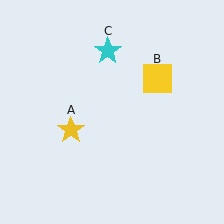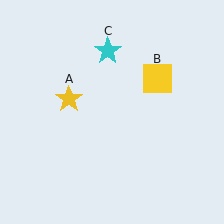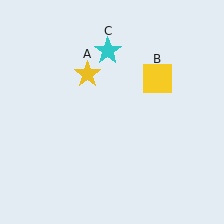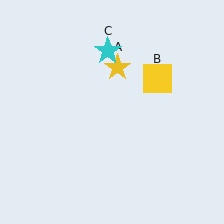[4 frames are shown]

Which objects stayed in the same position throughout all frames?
Yellow square (object B) and cyan star (object C) remained stationary.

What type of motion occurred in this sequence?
The yellow star (object A) rotated clockwise around the center of the scene.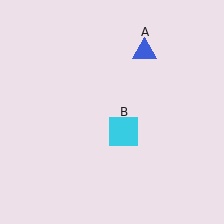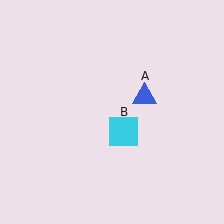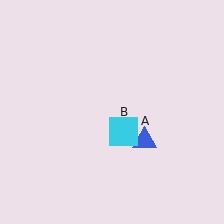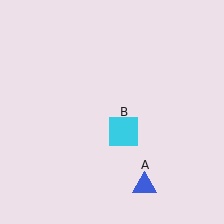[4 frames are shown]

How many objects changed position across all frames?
1 object changed position: blue triangle (object A).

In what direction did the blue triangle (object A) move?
The blue triangle (object A) moved down.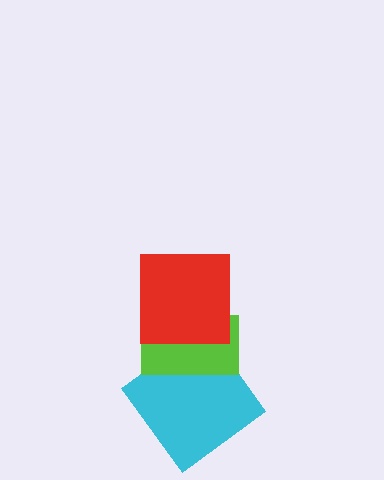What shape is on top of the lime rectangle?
The red square is on top of the lime rectangle.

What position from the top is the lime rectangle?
The lime rectangle is 2nd from the top.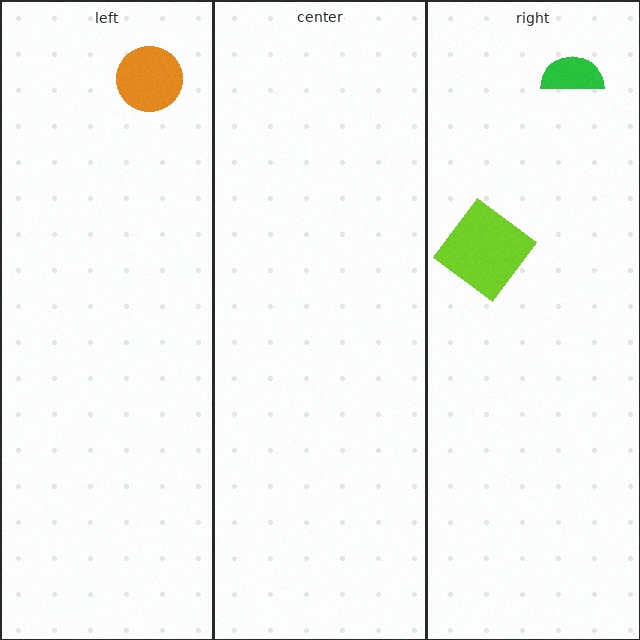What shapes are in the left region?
The orange circle.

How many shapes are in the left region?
1.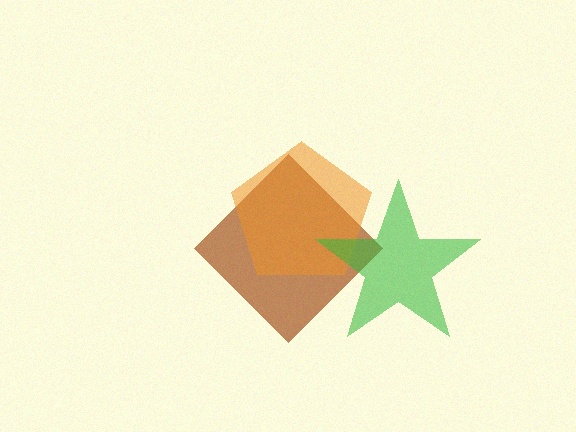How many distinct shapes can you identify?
There are 3 distinct shapes: a brown diamond, an orange pentagon, a green star.